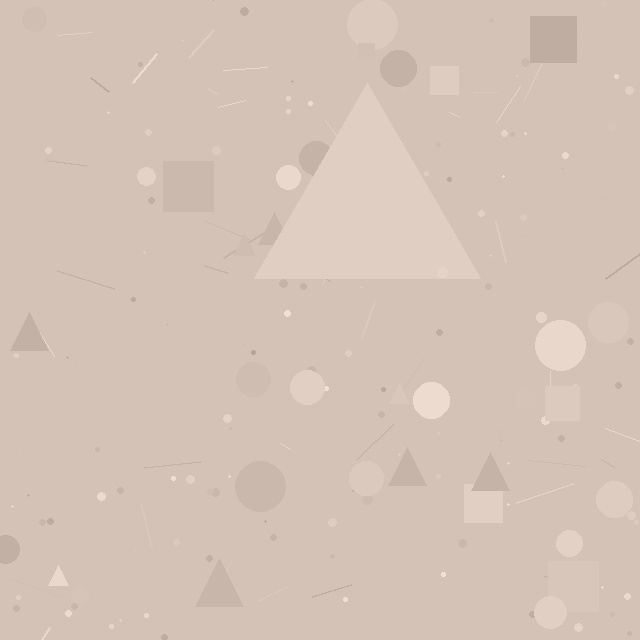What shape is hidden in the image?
A triangle is hidden in the image.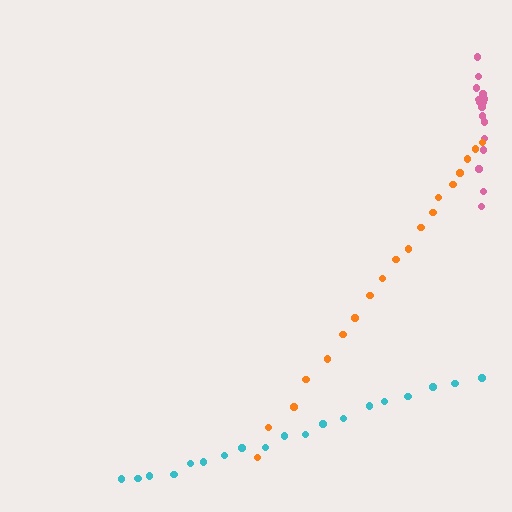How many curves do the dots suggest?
There are 3 distinct paths.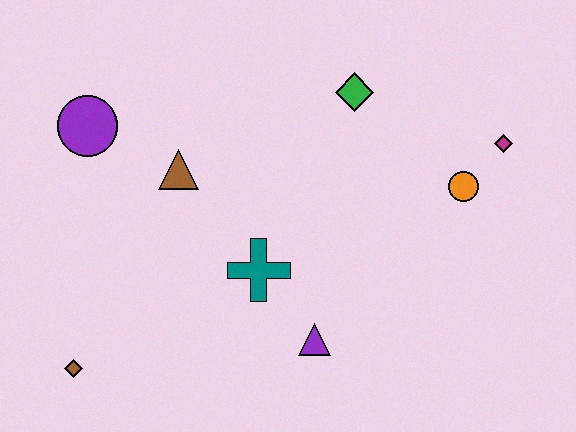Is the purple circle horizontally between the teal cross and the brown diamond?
Yes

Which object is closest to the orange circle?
The magenta diamond is closest to the orange circle.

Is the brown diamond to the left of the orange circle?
Yes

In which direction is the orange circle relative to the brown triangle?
The orange circle is to the right of the brown triangle.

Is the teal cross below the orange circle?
Yes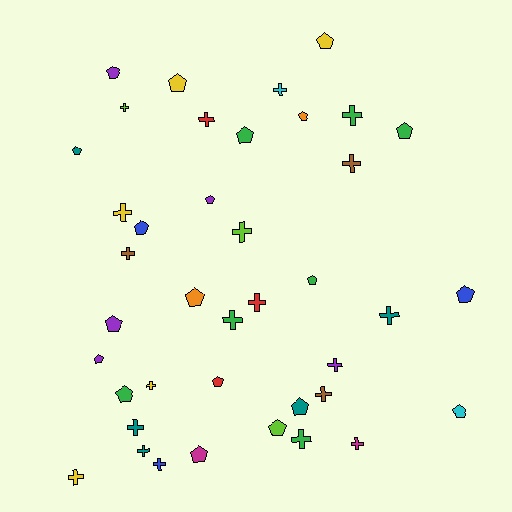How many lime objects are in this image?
There are 3 lime objects.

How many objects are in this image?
There are 40 objects.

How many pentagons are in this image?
There are 20 pentagons.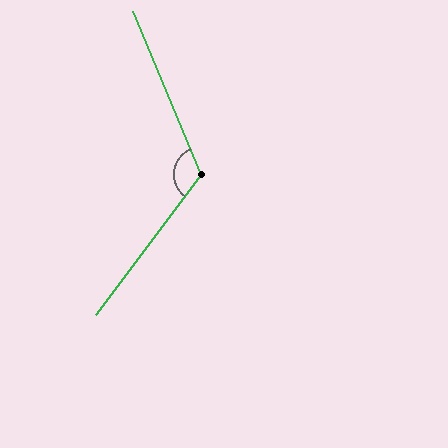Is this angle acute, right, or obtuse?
It is obtuse.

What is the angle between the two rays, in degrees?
Approximately 121 degrees.